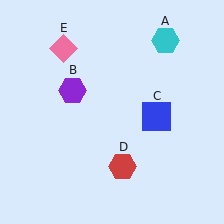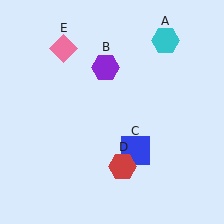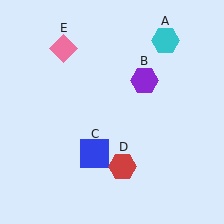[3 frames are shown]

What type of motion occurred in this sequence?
The purple hexagon (object B), blue square (object C) rotated clockwise around the center of the scene.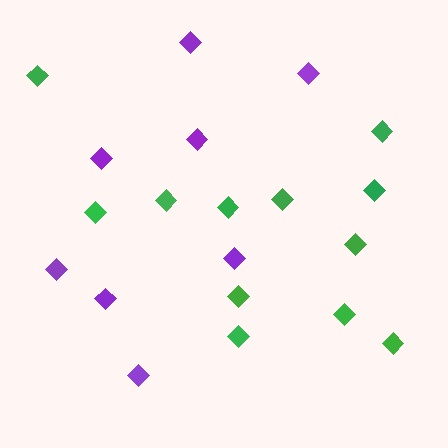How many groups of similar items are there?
There are 2 groups: one group of green diamonds (12) and one group of purple diamonds (8).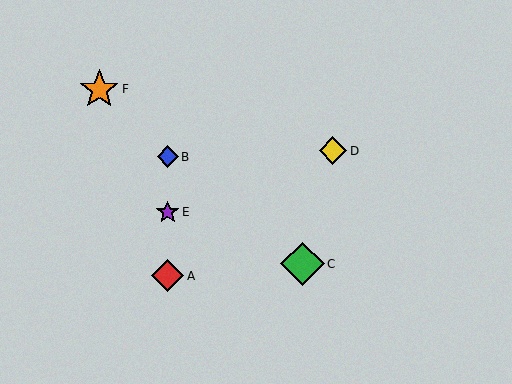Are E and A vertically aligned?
Yes, both are at x≈168.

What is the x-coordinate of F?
Object F is at x≈99.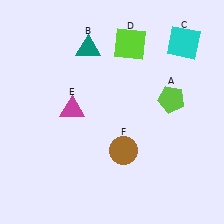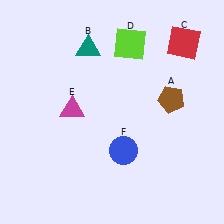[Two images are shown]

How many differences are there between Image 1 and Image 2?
There are 3 differences between the two images.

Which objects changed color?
A changed from lime to brown. C changed from cyan to red. F changed from brown to blue.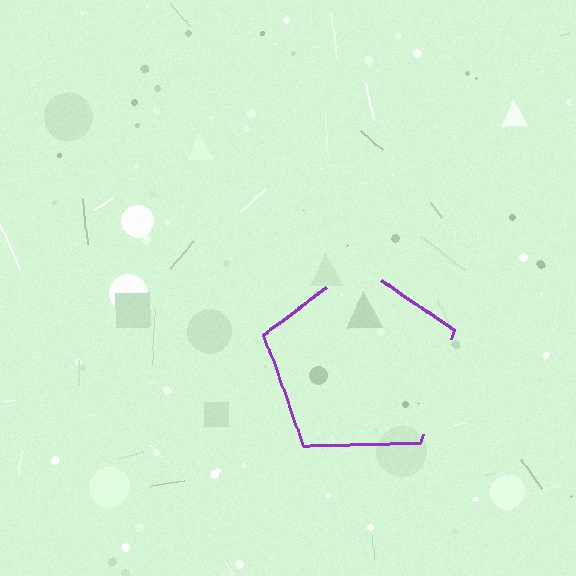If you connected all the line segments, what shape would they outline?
They would outline a pentagon.